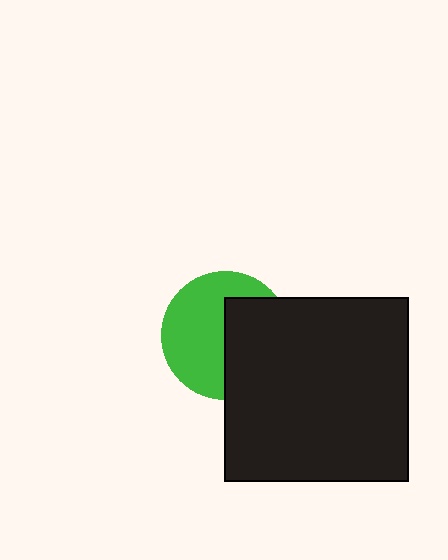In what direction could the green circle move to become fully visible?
The green circle could move left. That would shift it out from behind the black square entirely.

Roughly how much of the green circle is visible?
About half of it is visible (roughly 56%).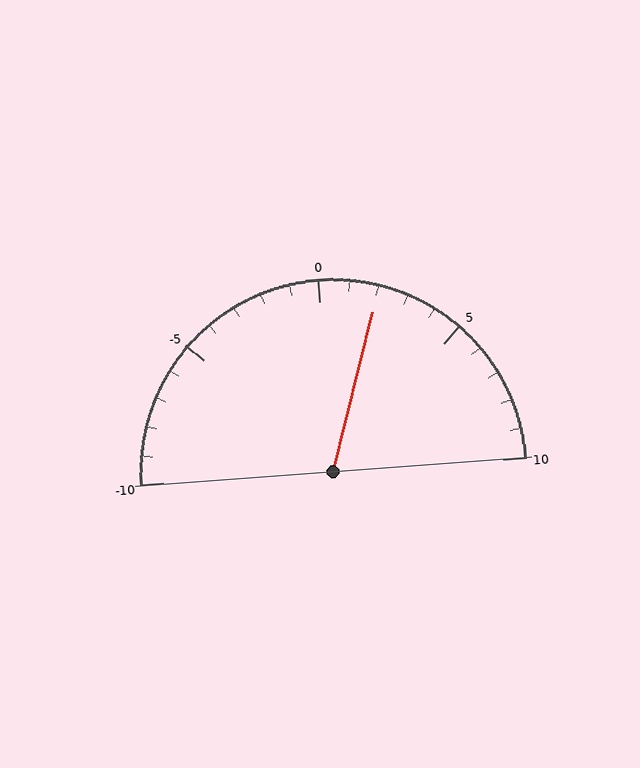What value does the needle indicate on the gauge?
The needle indicates approximately 2.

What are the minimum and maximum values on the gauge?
The gauge ranges from -10 to 10.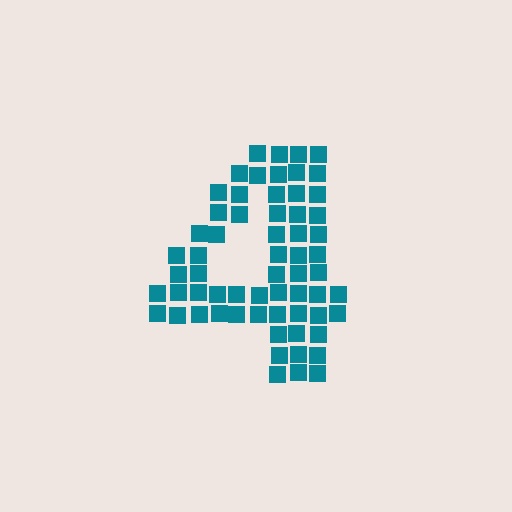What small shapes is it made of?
It is made of small squares.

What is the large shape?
The large shape is the digit 4.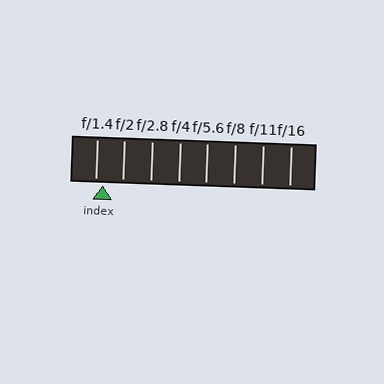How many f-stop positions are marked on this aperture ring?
There are 8 f-stop positions marked.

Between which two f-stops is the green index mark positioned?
The index mark is between f/1.4 and f/2.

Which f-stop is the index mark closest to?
The index mark is closest to f/1.4.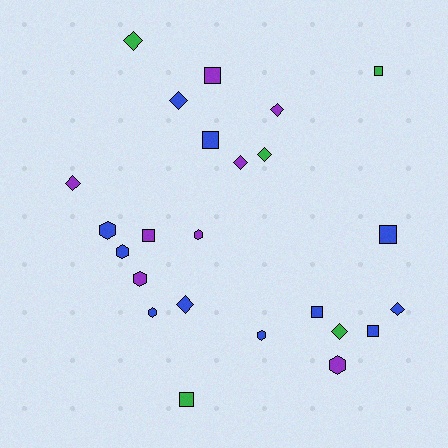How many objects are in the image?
There are 24 objects.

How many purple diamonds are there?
There are 3 purple diamonds.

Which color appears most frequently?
Blue, with 11 objects.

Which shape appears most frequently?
Diamond, with 9 objects.